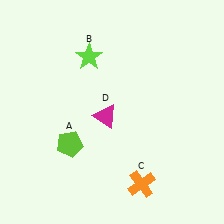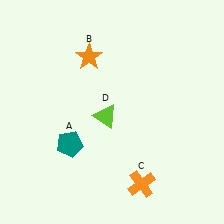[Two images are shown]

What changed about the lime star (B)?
In Image 1, B is lime. In Image 2, it changed to orange.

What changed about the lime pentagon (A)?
In Image 1, A is lime. In Image 2, it changed to teal.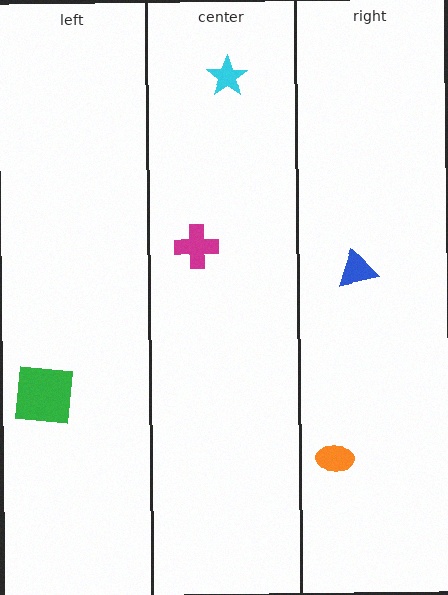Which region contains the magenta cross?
The center region.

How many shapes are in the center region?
2.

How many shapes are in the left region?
1.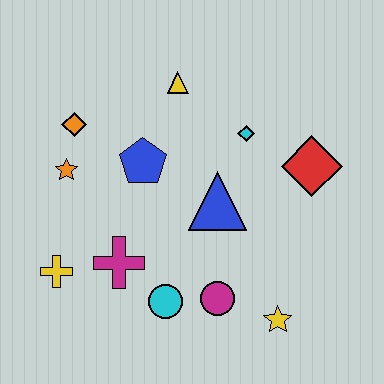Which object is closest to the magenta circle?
The cyan circle is closest to the magenta circle.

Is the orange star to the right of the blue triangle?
No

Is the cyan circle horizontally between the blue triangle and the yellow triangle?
No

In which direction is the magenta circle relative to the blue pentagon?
The magenta circle is below the blue pentagon.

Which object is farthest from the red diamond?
The yellow cross is farthest from the red diamond.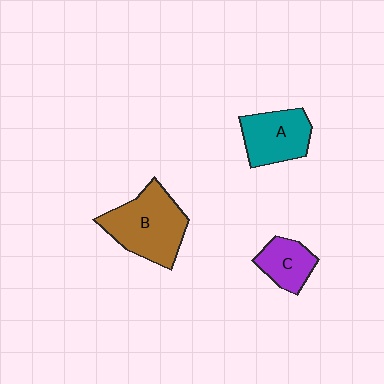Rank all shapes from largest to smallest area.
From largest to smallest: B (brown), A (teal), C (purple).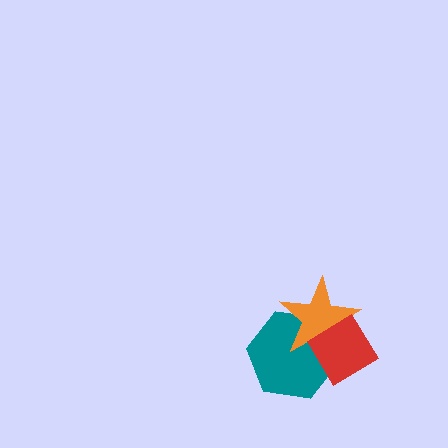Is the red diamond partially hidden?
No, no other shape covers it.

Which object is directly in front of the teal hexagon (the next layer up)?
The orange star is directly in front of the teal hexagon.